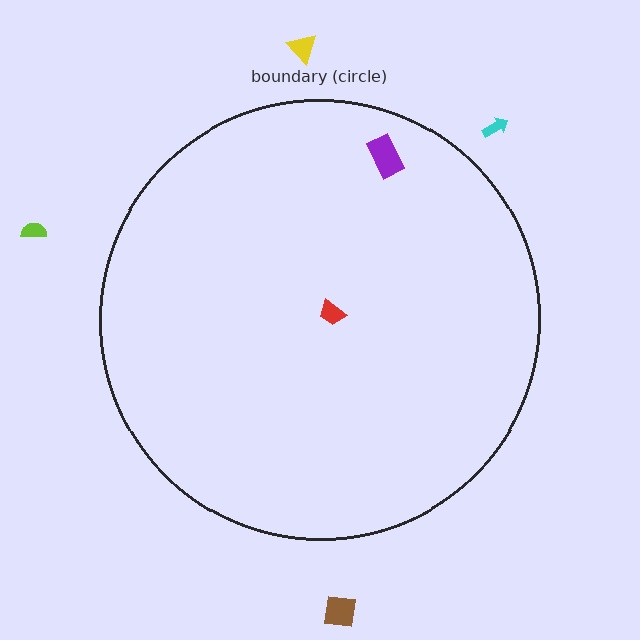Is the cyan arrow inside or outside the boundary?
Outside.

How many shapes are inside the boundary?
2 inside, 4 outside.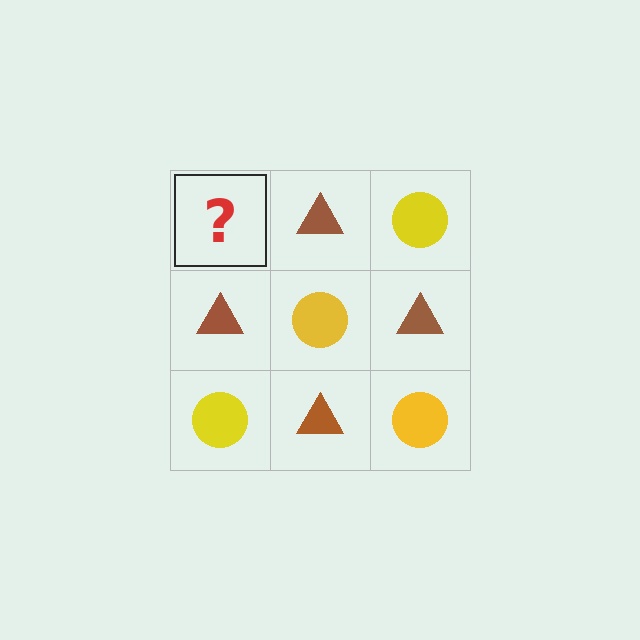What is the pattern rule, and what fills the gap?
The rule is that it alternates yellow circle and brown triangle in a checkerboard pattern. The gap should be filled with a yellow circle.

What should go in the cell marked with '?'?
The missing cell should contain a yellow circle.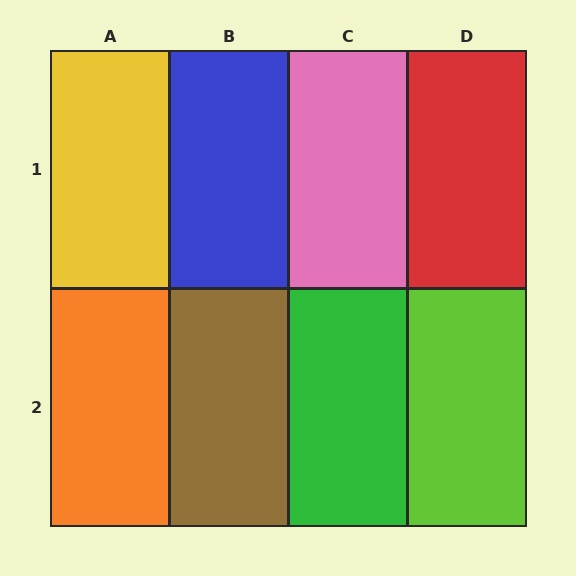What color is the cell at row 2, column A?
Orange.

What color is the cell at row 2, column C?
Green.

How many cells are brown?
1 cell is brown.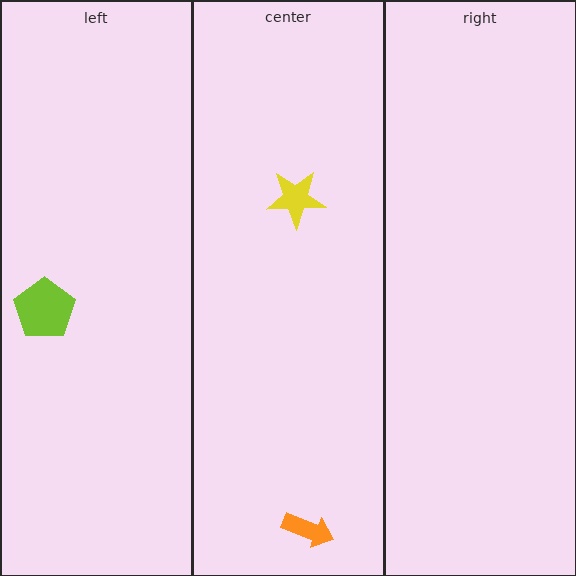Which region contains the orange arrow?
The center region.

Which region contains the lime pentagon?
The left region.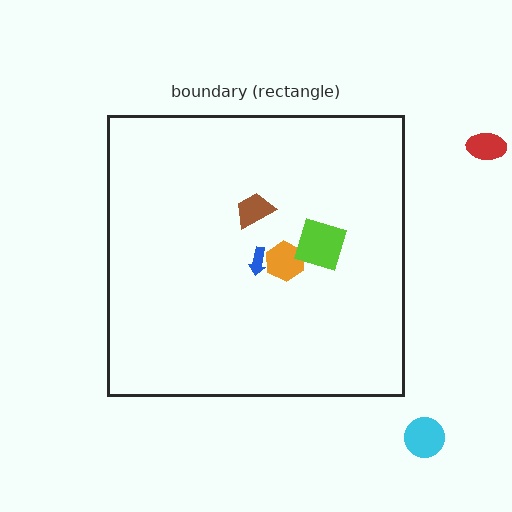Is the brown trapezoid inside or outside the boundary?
Inside.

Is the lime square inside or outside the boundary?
Inside.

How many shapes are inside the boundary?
4 inside, 2 outside.